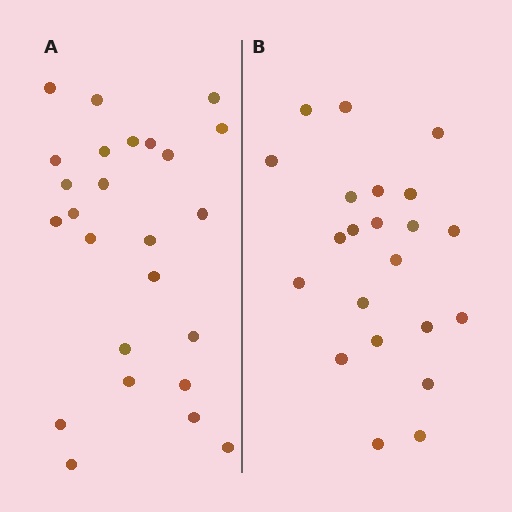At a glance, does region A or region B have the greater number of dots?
Region A (the left region) has more dots.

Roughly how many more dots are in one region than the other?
Region A has just a few more — roughly 2 or 3 more dots than region B.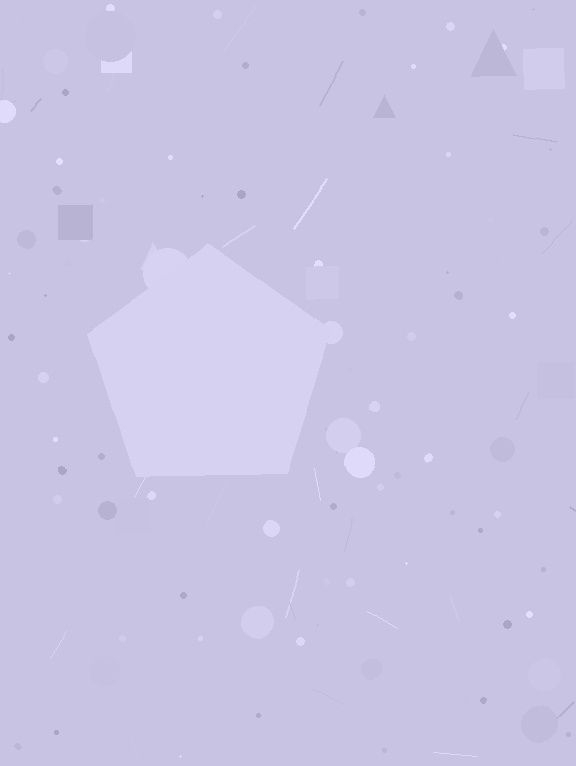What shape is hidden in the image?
A pentagon is hidden in the image.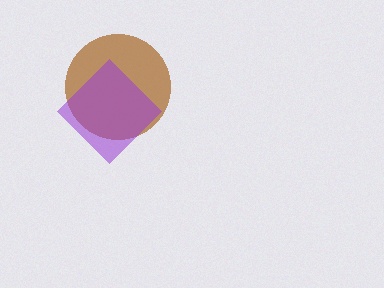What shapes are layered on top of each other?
The layered shapes are: a brown circle, a purple diamond.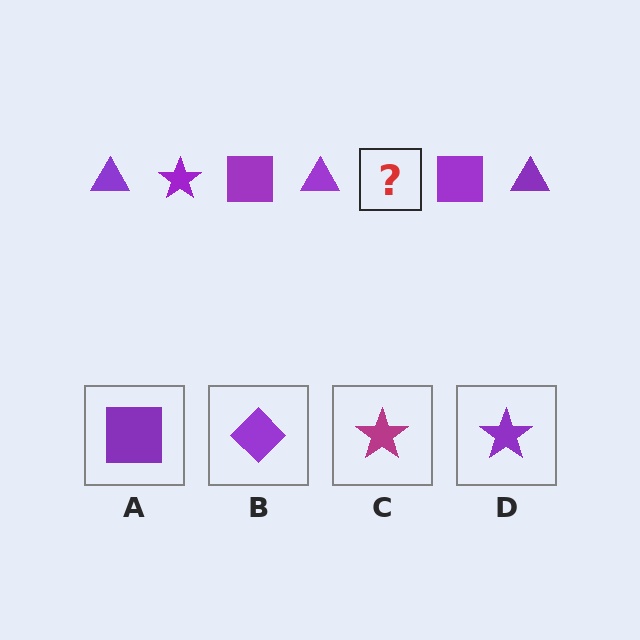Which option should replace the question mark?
Option D.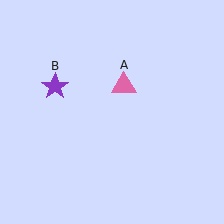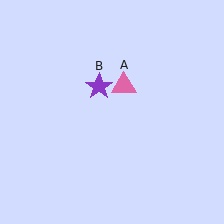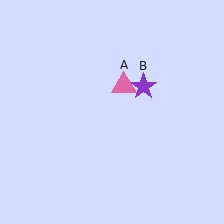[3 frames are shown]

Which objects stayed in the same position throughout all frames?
Pink triangle (object A) remained stationary.